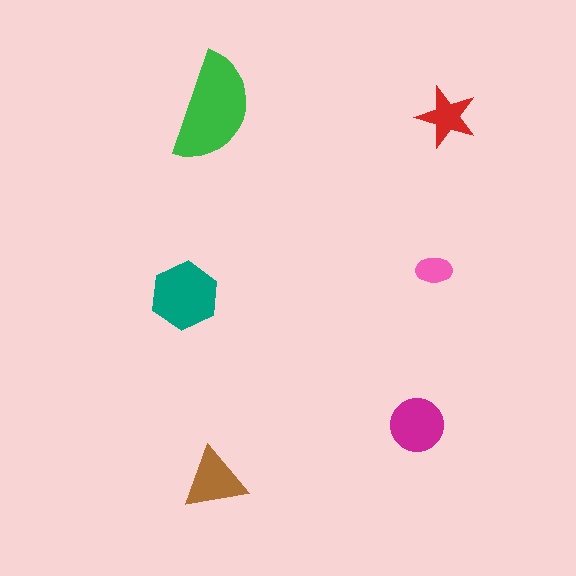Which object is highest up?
The green semicircle is topmost.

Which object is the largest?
The green semicircle.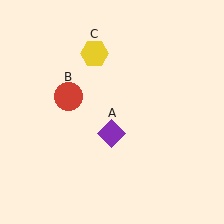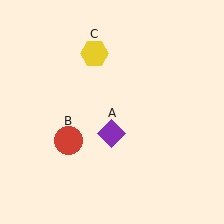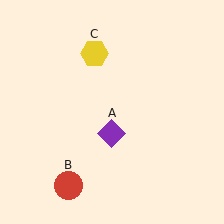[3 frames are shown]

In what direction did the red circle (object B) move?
The red circle (object B) moved down.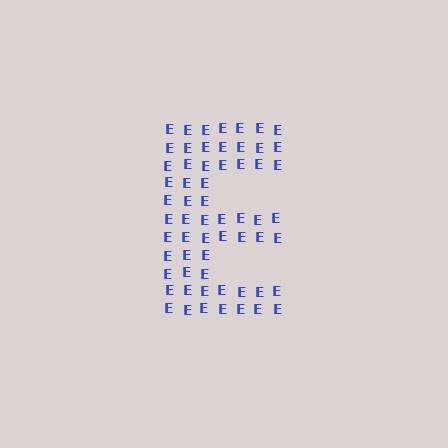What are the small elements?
The small elements are letter E's.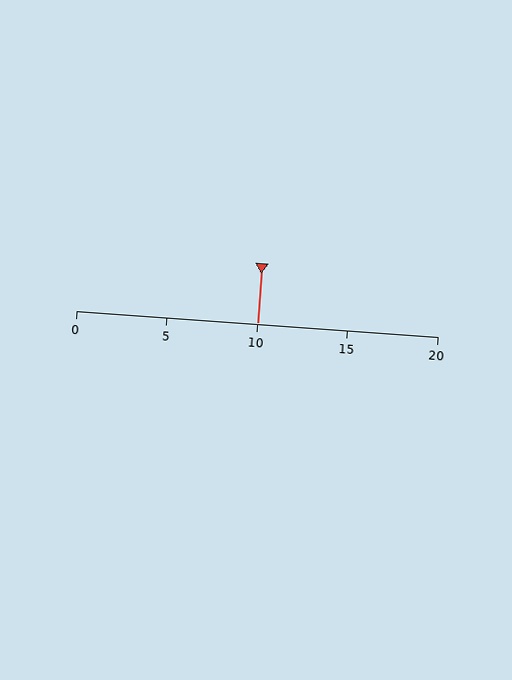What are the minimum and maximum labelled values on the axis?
The axis runs from 0 to 20.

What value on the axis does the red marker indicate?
The marker indicates approximately 10.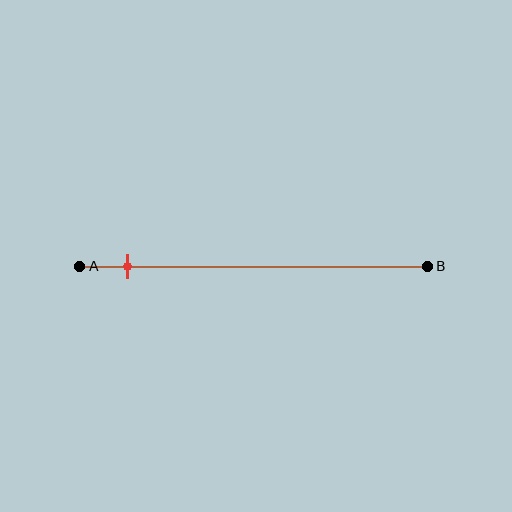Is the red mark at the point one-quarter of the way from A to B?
No, the mark is at about 15% from A, not at the 25% one-quarter point.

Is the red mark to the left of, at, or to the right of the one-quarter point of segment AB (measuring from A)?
The red mark is to the left of the one-quarter point of segment AB.